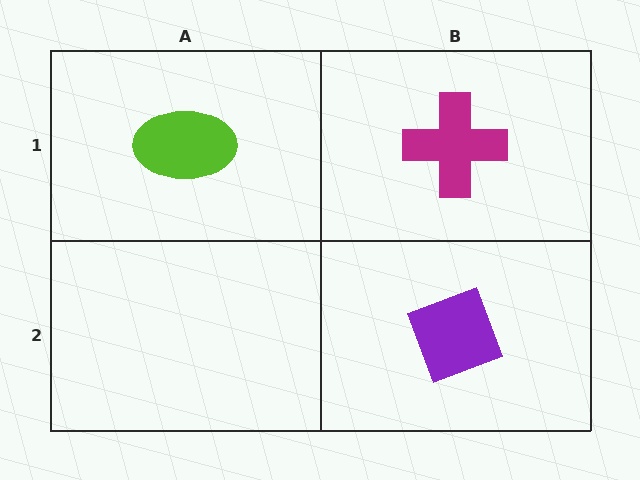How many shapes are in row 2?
1 shape.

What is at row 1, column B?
A magenta cross.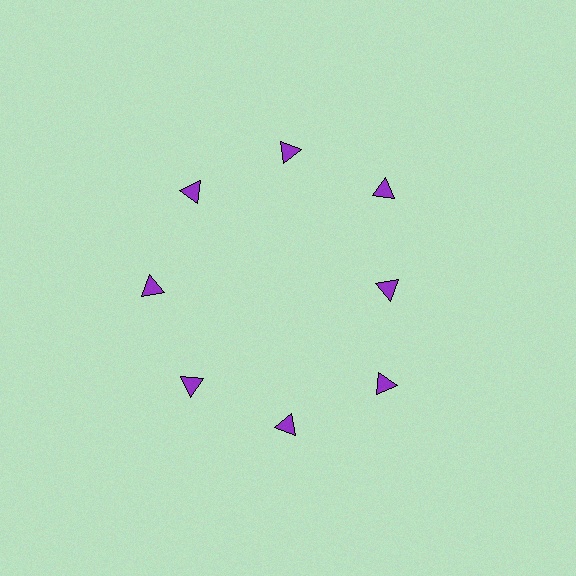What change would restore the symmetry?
The symmetry would be restored by moving it outward, back onto the ring so that all 8 triangles sit at equal angles and equal distance from the center.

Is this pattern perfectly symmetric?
No. The 8 purple triangles are arranged in a ring, but one element near the 3 o'clock position is pulled inward toward the center, breaking the 8-fold rotational symmetry.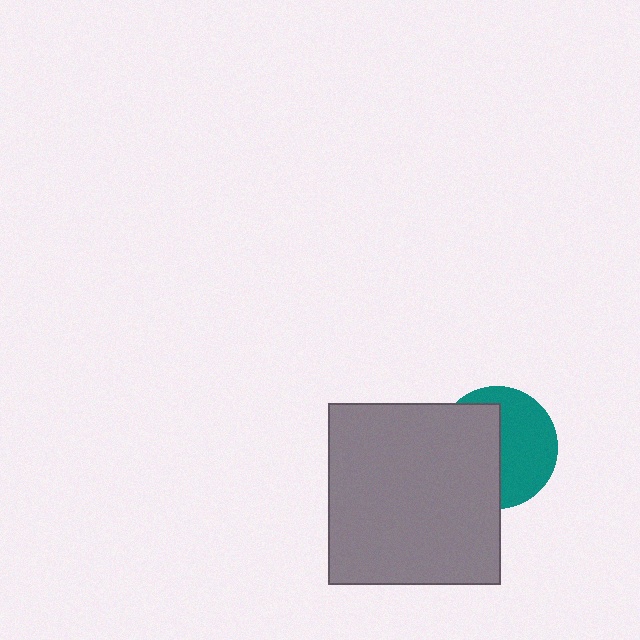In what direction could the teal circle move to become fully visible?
The teal circle could move right. That would shift it out from behind the gray rectangle entirely.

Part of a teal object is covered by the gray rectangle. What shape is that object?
It is a circle.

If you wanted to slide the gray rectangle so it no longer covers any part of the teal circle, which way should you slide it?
Slide it left — that is the most direct way to separate the two shapes.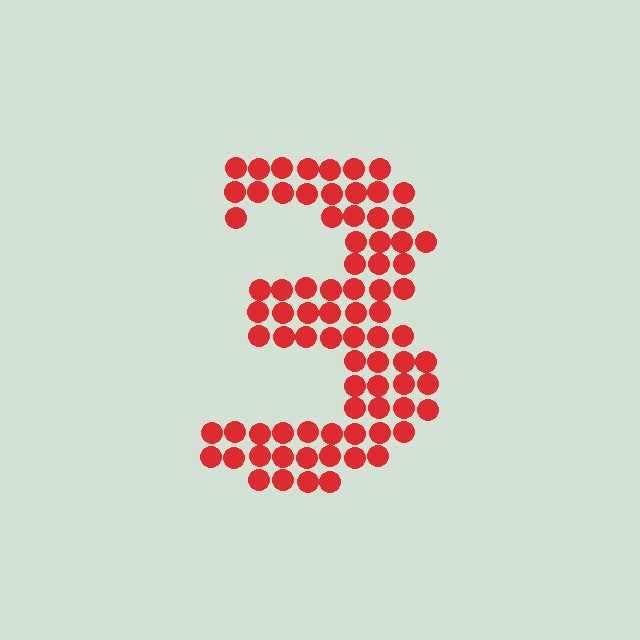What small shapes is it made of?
It is made of small circles.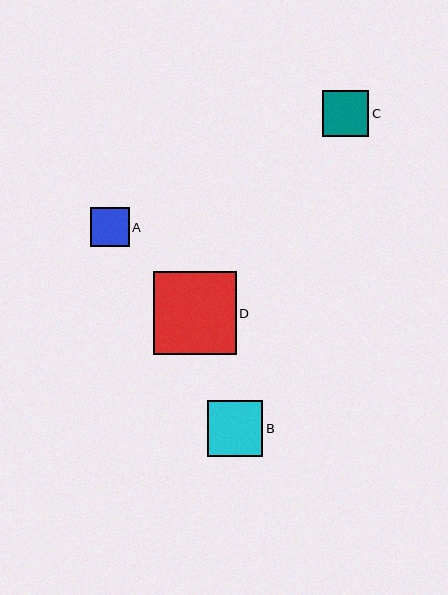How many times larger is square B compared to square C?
Square B is approximately 1.2 times the size of square C.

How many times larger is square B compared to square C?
Square B is approximately 1.2 times the size of square C.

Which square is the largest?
Square D is the largest with a size of approximately 83 pixels.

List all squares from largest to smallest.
From largest to smallest: D, B, C, A.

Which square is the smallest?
Square A is the smallest with a size of approximately 38 pixels.